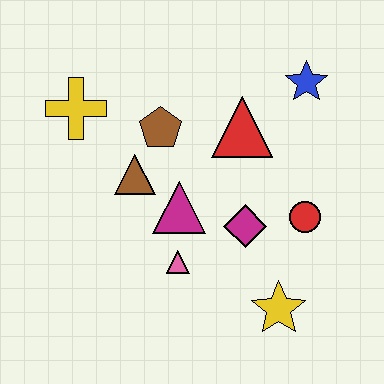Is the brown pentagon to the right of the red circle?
No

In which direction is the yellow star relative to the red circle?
The yellow star is below the red circle.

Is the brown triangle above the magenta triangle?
Yes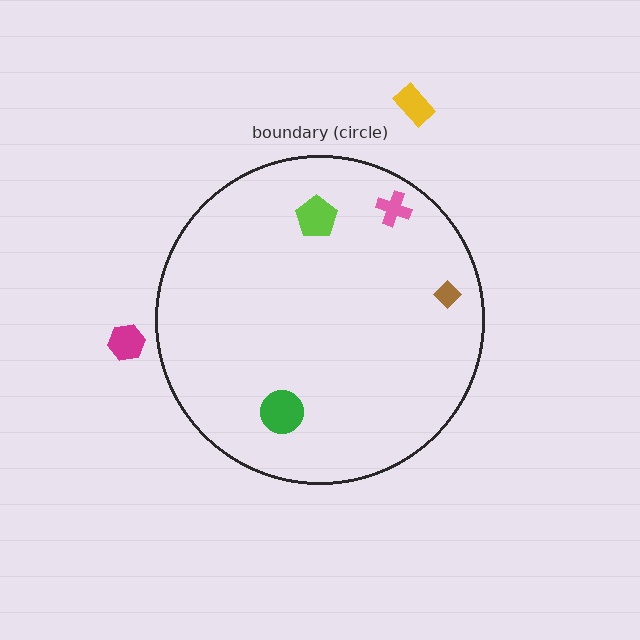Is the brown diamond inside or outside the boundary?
Inside.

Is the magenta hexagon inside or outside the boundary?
Outside.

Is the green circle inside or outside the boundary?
Inside.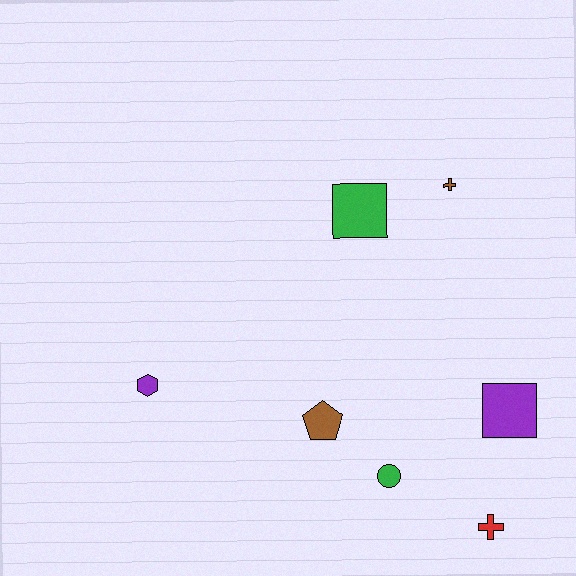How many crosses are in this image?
There are 2 crosses.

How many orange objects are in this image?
There are no orange objects.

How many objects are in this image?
There are 7 objects.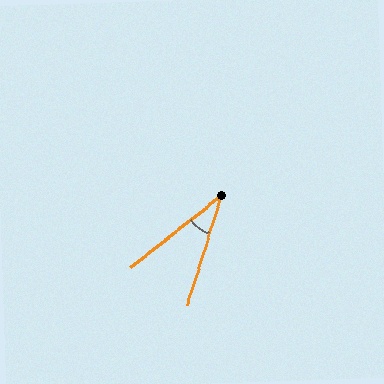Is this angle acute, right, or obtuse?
It is acute.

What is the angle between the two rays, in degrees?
Approximately 34 degrees.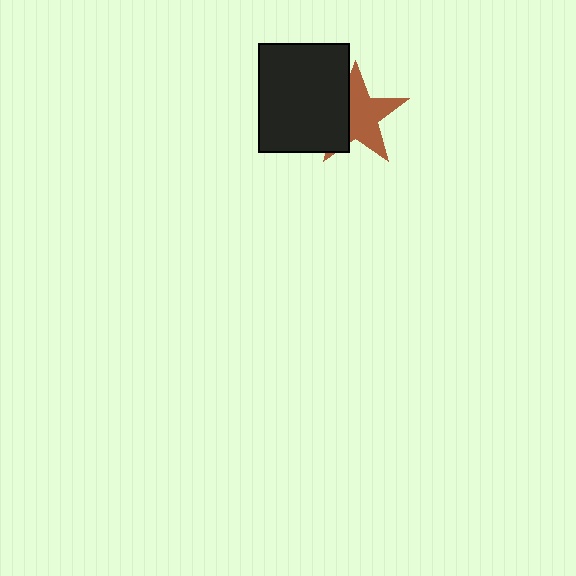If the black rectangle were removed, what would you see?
You would see the complete brown star.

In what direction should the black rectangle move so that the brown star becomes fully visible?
The black rectangle should move left. That is the shortest direction to clear the overlap and leave the brown star fully visible.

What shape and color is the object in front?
The object in front is a black rectangle.